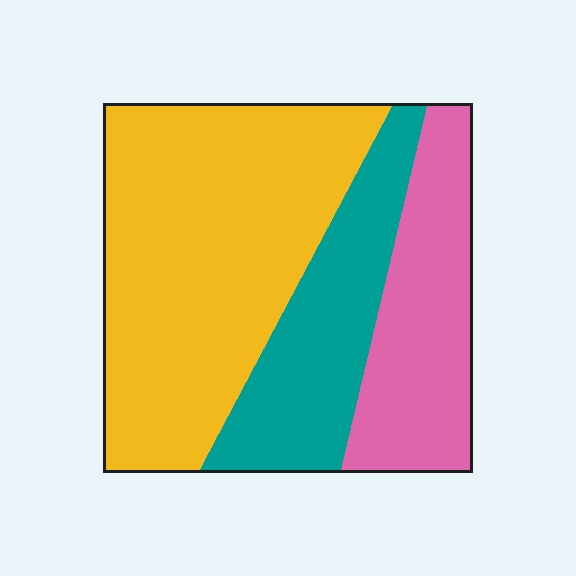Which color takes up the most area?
Yellow, at roughly 50%.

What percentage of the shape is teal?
Teal covers 24% of the shape.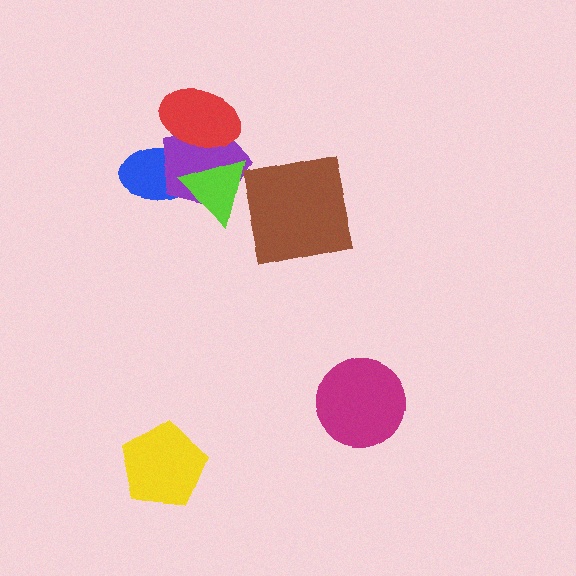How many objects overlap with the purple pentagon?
3 objects overlap with the purple pentagon.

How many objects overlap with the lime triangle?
3 objects overlap with the lime triangle.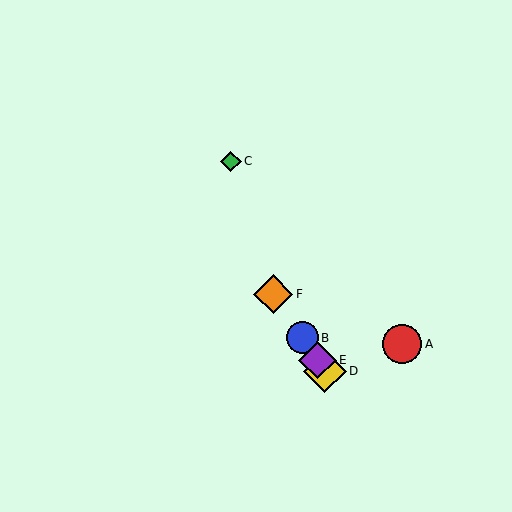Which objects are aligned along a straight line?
Objects B, D, E, F are aligned along a straight line.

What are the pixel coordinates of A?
Object A is at (402, 344).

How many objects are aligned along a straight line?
4 objects (B, D, E, F) are aligned along a straight line.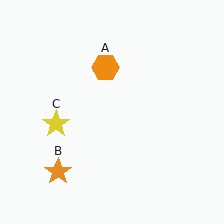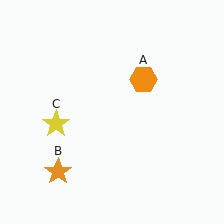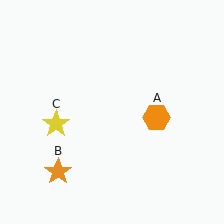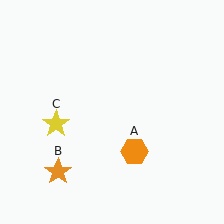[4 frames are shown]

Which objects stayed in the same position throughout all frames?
Orange star (object B) and yellow star (object C) remained stationary.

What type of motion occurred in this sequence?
The orange hexagon (object A) rotated clockwise around the center of the scene.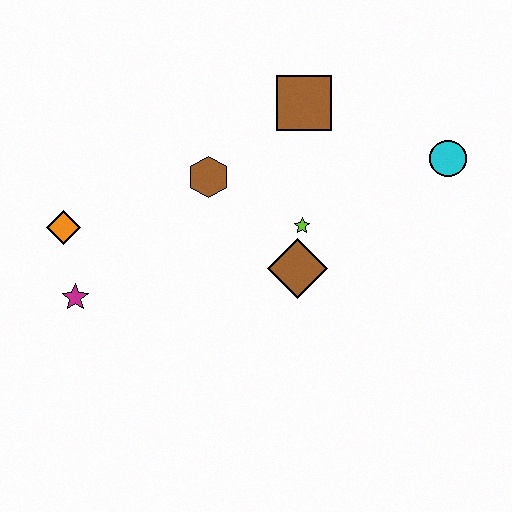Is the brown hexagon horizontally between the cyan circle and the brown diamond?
No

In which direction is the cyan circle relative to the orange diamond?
The cyan circle is to the right of the orange diamond.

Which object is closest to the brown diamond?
The lime star is closest to the brown diamond.